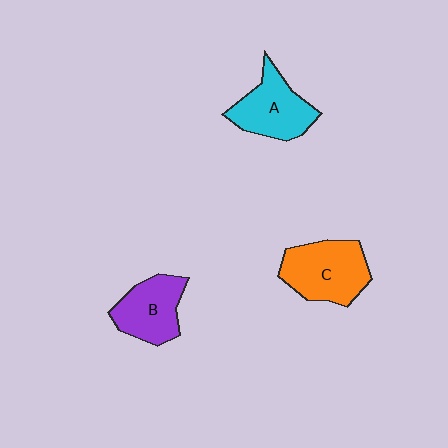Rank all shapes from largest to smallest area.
From largest to smallest: C (orange), A (cyan), B (purple).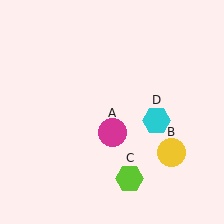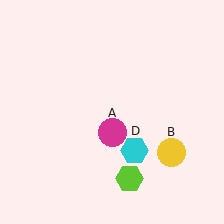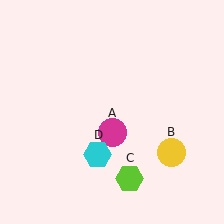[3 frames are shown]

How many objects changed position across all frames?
1 object changed position: cyan hexagon (object D).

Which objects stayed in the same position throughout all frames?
Magenta circle (object A) and yellow circle (object B) and lime hexagon (object C) remained stationary.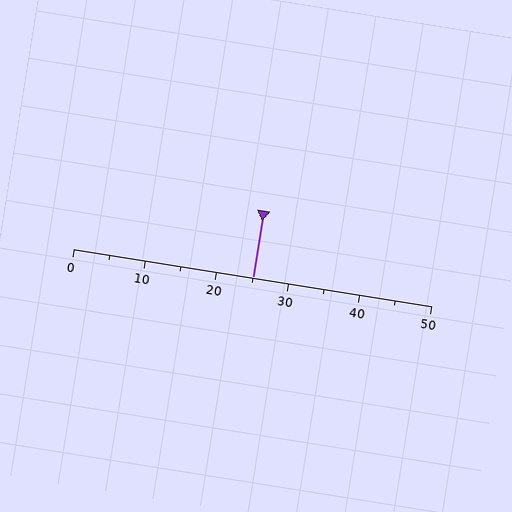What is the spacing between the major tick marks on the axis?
The major ticks are spaced 10 apart.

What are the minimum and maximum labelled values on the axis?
The axis runs from 0 to 50.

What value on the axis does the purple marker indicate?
The marker indicates approximately 25.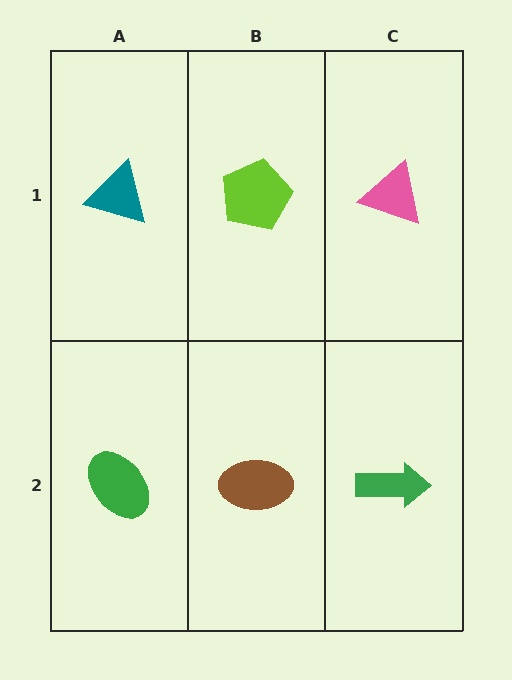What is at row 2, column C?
A green arrow.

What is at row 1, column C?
A pink triangle.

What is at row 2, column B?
A brown ellipse.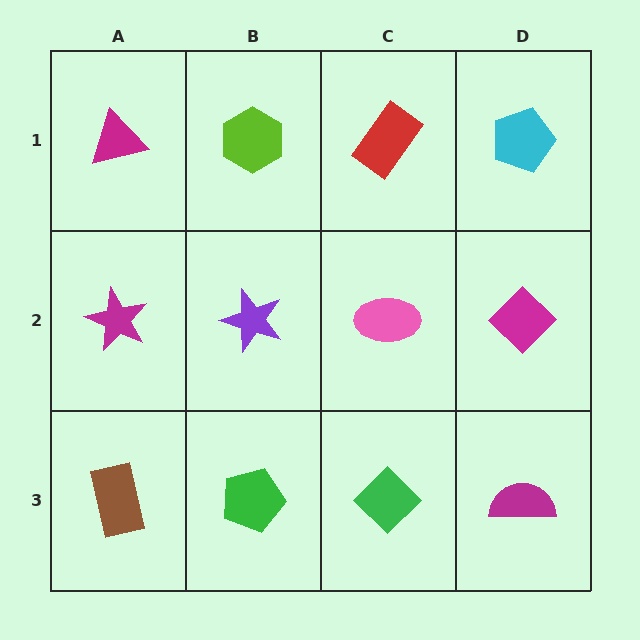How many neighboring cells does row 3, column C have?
3.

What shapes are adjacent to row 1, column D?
A magenta diamond (row 2, column D), a red rectangle (row 1, column C).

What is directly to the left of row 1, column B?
A magenta triangle.